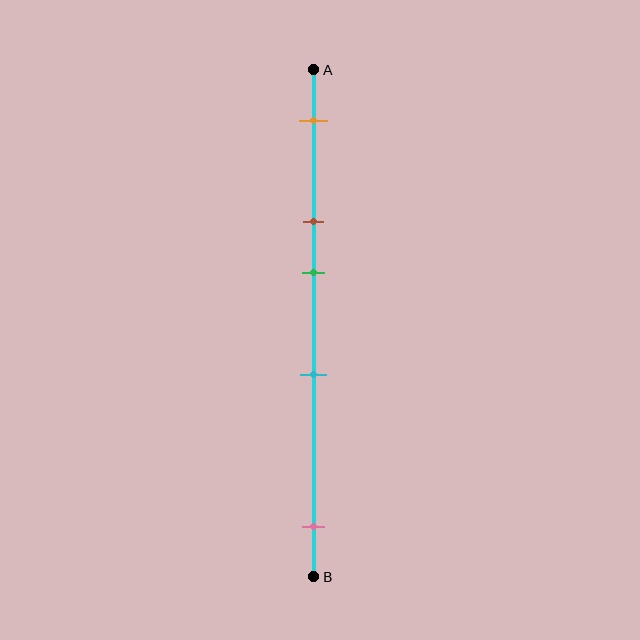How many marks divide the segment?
There are 5 marks dividing the segment.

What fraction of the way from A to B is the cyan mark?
The cyan mark is approximately 60% (0.6) of the way from A to B.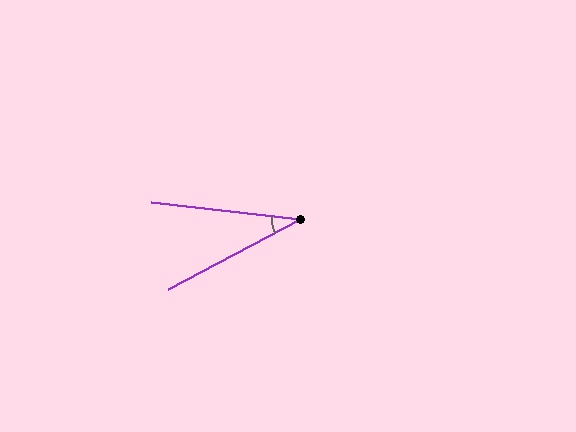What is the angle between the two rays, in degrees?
Approximately 35 degrees.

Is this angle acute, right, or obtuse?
It is acute.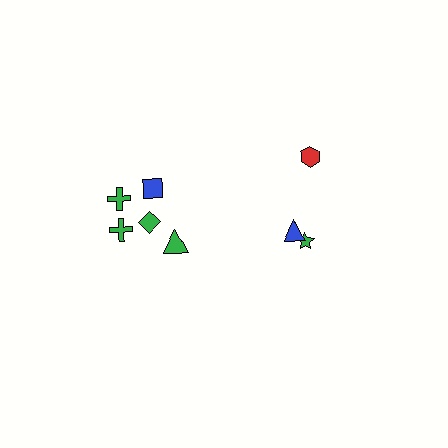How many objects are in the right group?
There are 3 objects.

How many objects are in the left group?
There are 5 objects.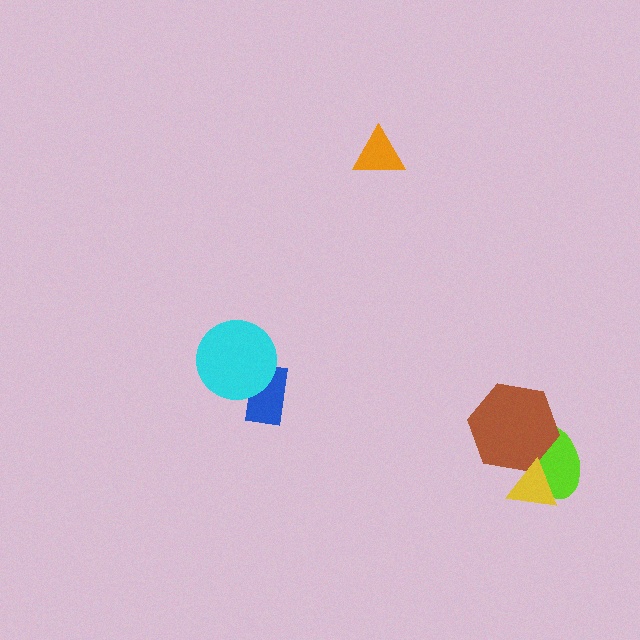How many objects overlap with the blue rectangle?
1 object overlaps with the blue rectangle.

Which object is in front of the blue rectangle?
The cyan circle is in front of the blue rectangle.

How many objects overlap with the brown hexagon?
2 objects overlap with the brown hexagon.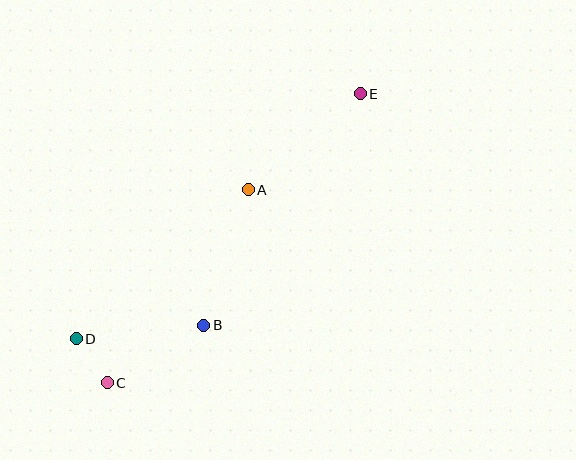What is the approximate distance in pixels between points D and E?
The distance between D and E is approximately 375 pixels.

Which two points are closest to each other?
Points C and D are closest to each other.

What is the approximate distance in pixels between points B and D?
The distance between B and D is approximately 128 pixels.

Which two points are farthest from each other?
Points C and E are farthest from each other.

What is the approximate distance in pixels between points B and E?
The distance between B and E is approximately 279 pixels.